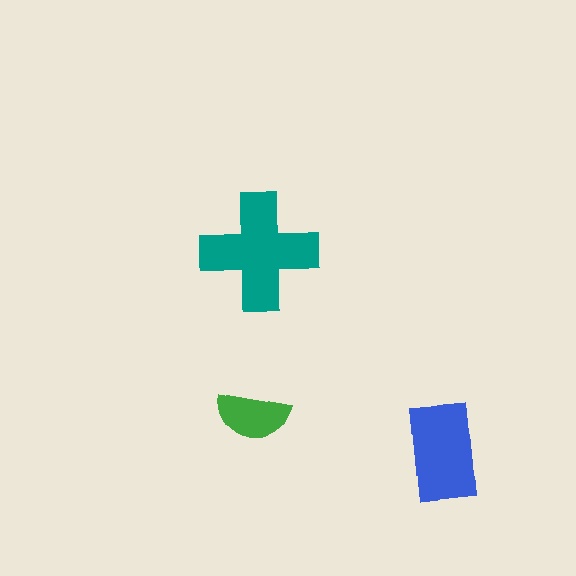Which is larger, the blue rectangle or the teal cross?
The teal cross.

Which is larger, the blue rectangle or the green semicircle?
The blue rectangle.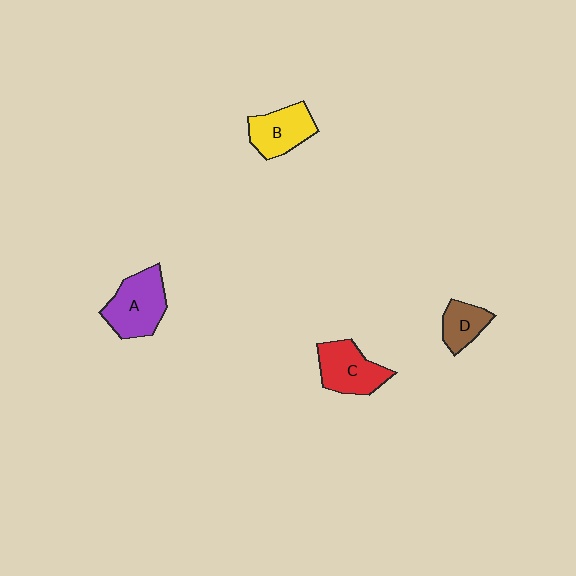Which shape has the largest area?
Shape A (purple).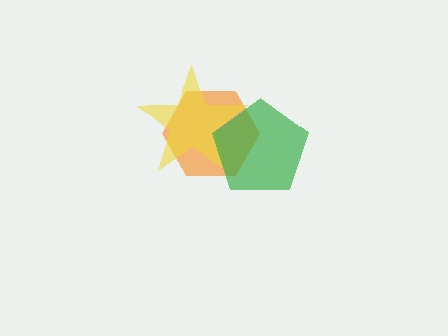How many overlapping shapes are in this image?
There are 3 overlapping shapes in the image.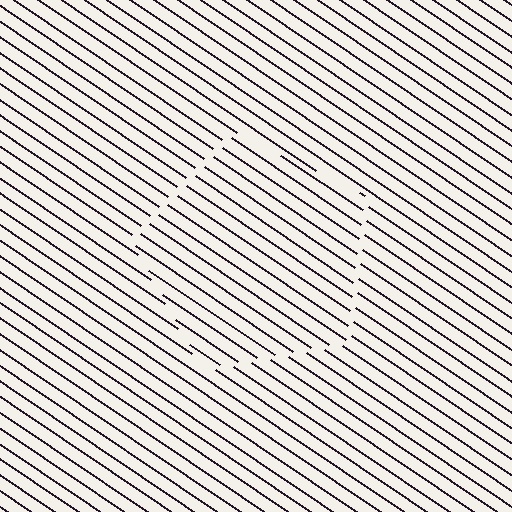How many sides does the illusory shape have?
5 sides — the line-ends trace a pentagon.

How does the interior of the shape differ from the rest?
The interior of the shape contains the same grating, shifted by half a period — the contour is defined by the phase discontinuity where line-ends from the inner and outer gratings abut.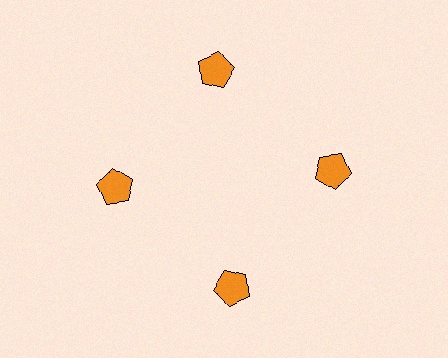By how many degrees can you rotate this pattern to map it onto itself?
The pattern maps onto itself every 90 degrees of rotation.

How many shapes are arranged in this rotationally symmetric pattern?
There are 4 shapes, arranged in 4 groups of 1.